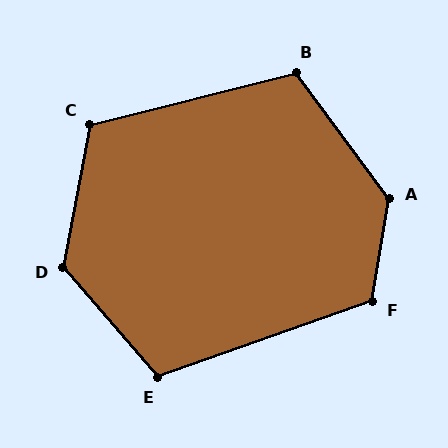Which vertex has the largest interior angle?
A, at approximately 134 degrees.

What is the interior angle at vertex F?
Approximately 119 degrees (obtuse).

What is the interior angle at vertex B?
Approximately 113 degrees (obtuse).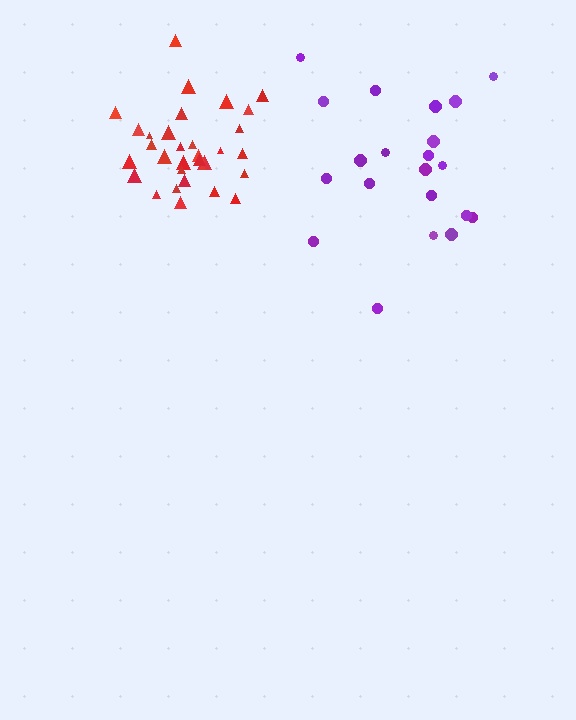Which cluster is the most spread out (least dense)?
Purple.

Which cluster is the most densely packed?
Red.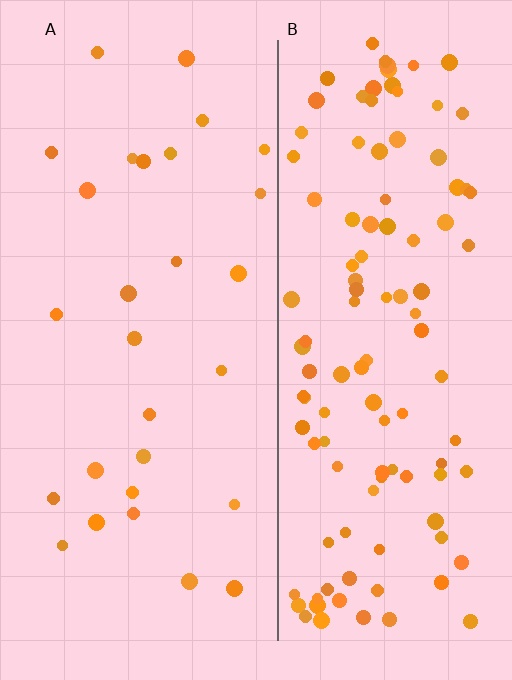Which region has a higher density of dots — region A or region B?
B (the right).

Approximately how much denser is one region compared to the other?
Approximately 4.0× — region B over region A.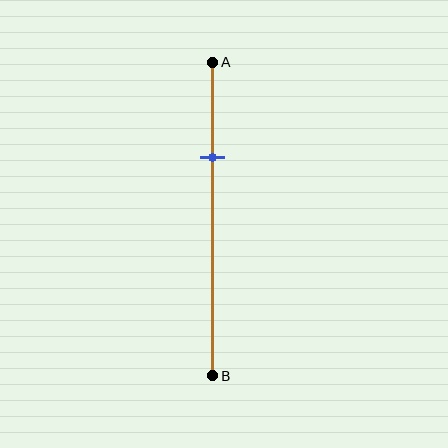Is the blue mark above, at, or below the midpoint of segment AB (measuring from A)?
The blue mark is above the midpoint of segment AB.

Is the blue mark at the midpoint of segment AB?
No, the mark is at about 30% from A, not at the 50% midpoint.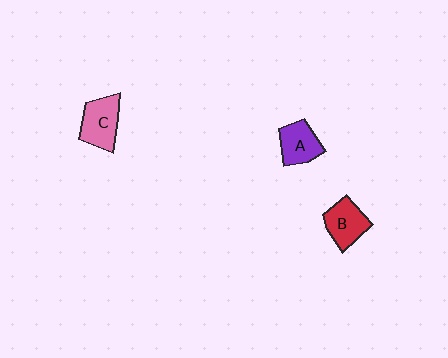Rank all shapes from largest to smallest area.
From largest to smallest: C (pink), B (red), A (purple).